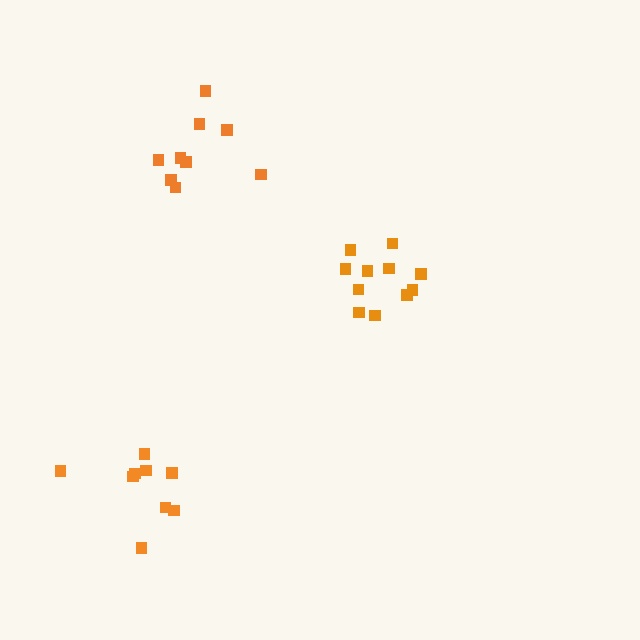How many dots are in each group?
Group 1: 9 dots, Group 2: 11 dots, Group 3: 9 dots (29 total).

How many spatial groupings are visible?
There are 3 spatial groupings.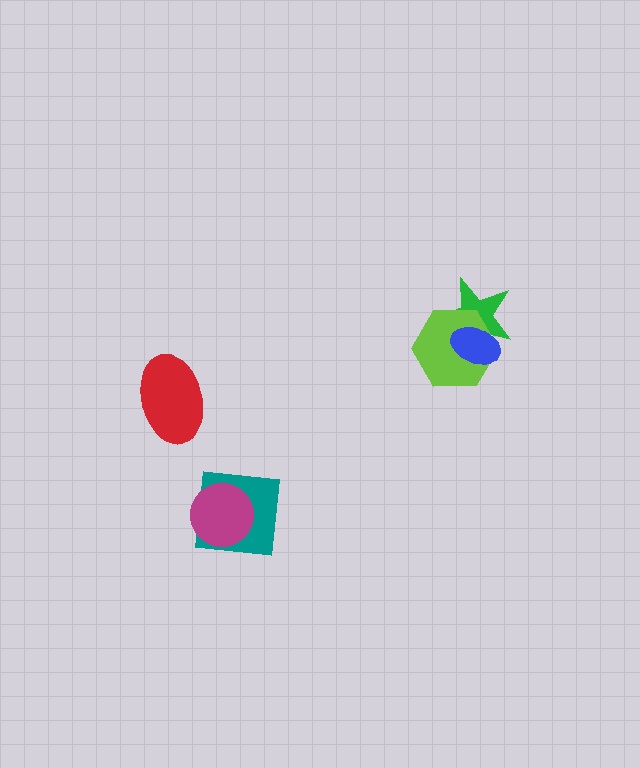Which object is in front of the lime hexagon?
The blue ellipse is in front of the lime hexagon.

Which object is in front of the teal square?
The magenta circle is in front of the teal square.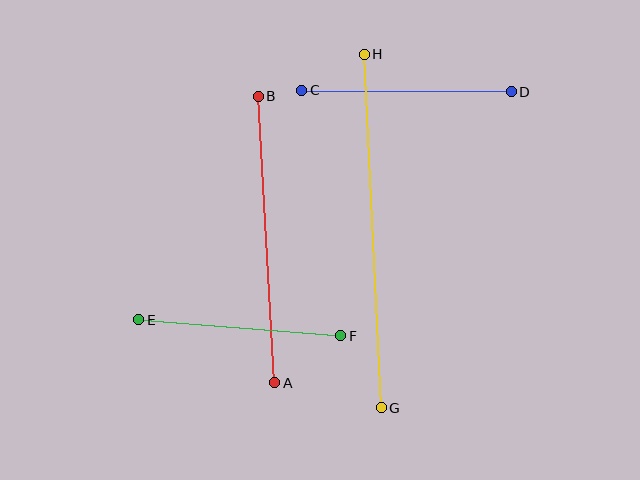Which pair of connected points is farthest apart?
Points G and H are farthest apart.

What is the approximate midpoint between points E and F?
The midpoint is at approximately (240, 328) pixels.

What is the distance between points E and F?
The distance is approximately 202 pixels.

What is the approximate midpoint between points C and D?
The midpoint is at approximately (406, 91) pixels.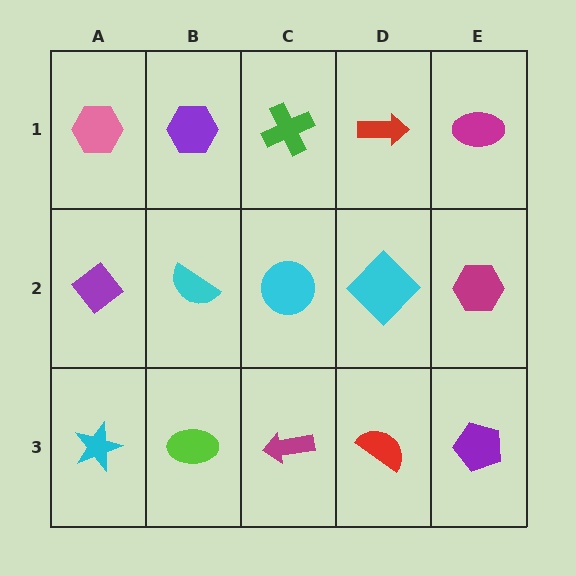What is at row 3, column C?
A magenta arrow.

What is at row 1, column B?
A purple hexagon.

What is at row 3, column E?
A purple pentagon.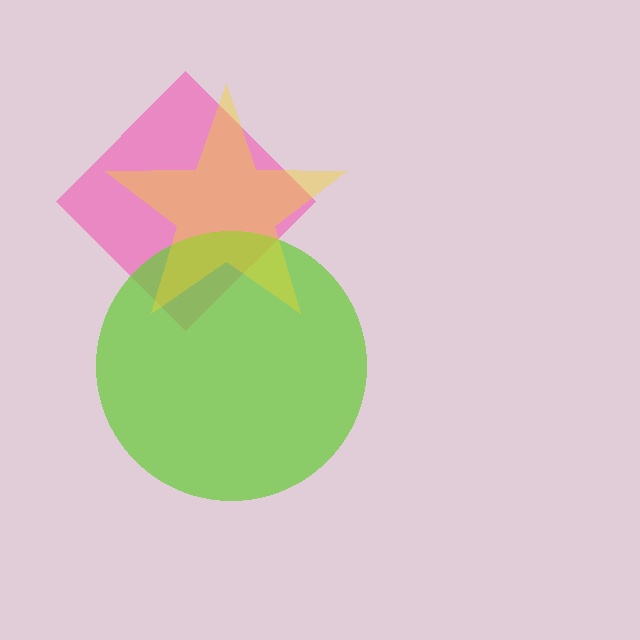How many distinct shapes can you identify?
There are 3 distinct shapes: a pink diamond, a lime circle, a yellow star.